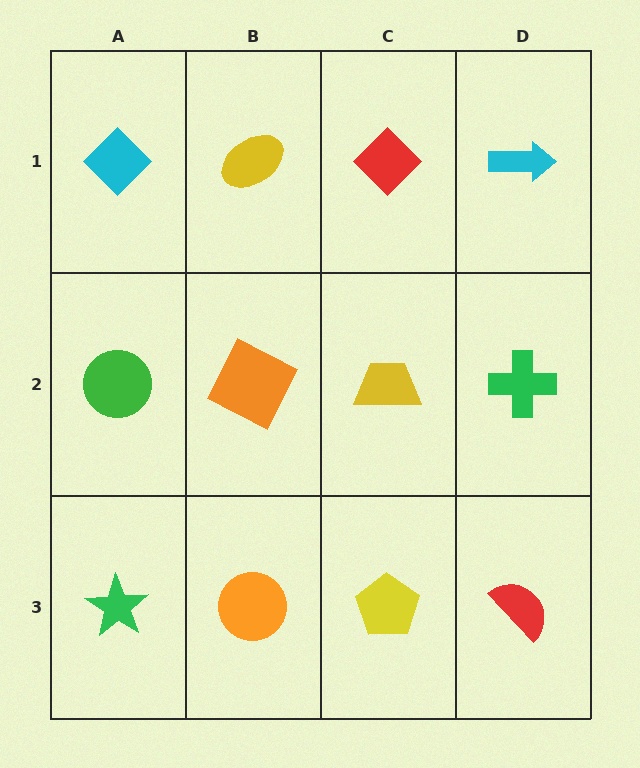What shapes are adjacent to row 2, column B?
A yellow ellipse (row 1, column B), an orange circle (row 3, column B), a green circle (row 2, column A), a yellow trapezoid (row 2, column C).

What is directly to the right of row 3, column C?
A red semicircle.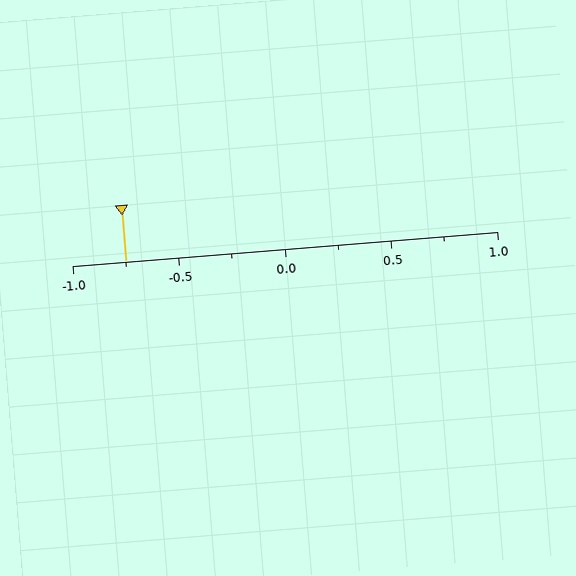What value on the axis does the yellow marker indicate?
The marker indicates approximately -0.75.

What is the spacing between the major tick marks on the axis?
The major ticks are spaced 0.5 apart.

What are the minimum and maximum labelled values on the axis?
The axis runs from -1.0 to 1.0.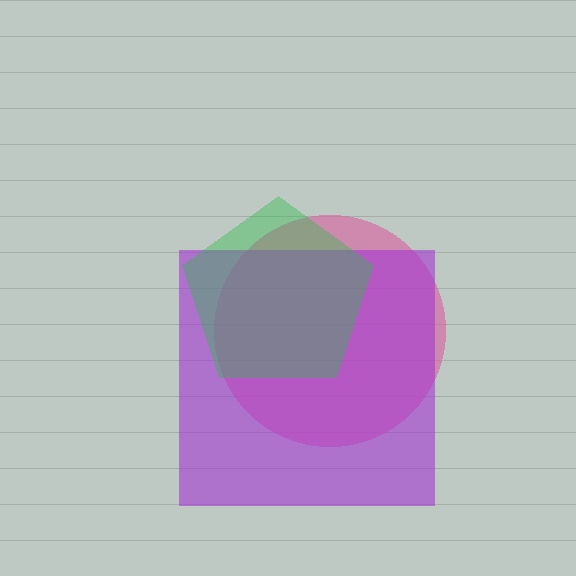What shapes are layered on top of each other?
The layered shapes are: a pink circle, a purple square, a green pentagon.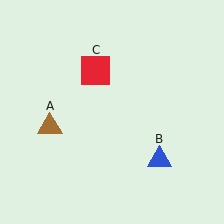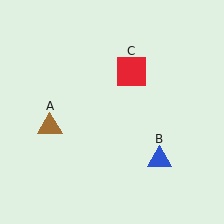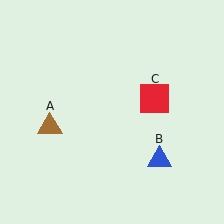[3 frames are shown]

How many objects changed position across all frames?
1 object changed position: red square (object C).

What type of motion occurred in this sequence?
The red square (object C) rotated clockwise around the center of the scene.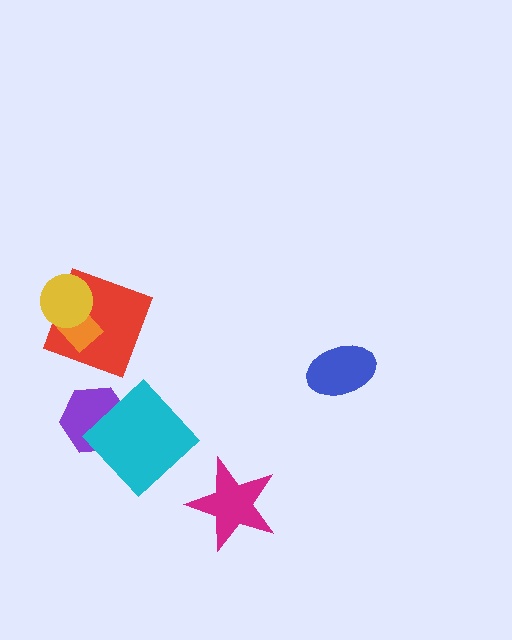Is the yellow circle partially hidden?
No, no other shape covers it.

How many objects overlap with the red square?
2 objects overlap with the red square.